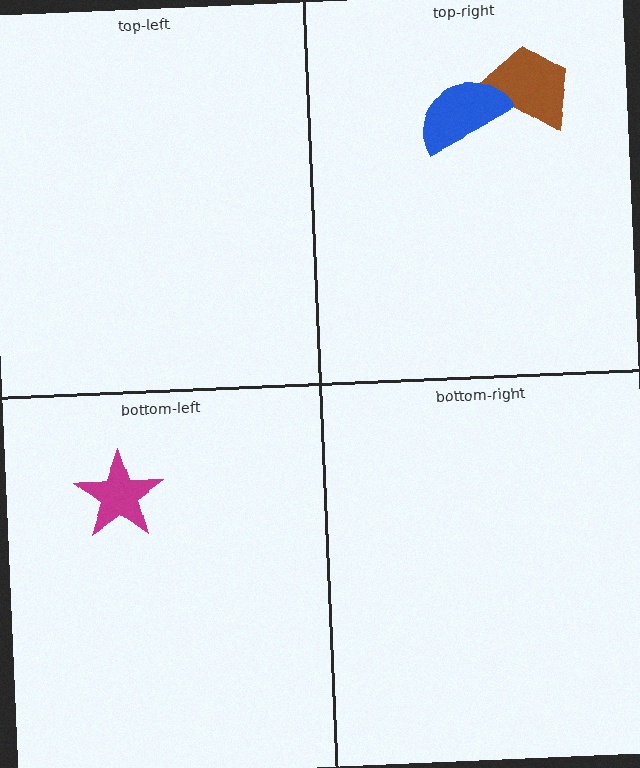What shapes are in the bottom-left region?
The magenta star.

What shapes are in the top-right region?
The brown trapezoid, the blue semicircle.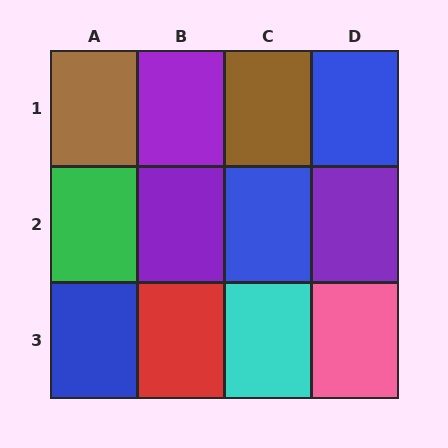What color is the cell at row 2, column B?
Purple.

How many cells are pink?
1 cell is pink.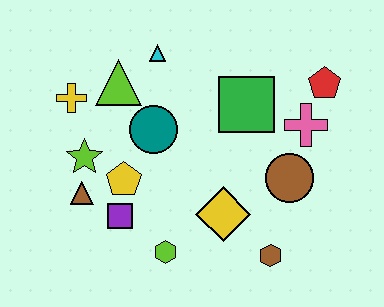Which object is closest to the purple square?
The yellow pentagon is closest to the purple square.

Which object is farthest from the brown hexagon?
The yellow cross is farthest from the brown hexagon.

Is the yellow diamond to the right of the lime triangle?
Yes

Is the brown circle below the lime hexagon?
No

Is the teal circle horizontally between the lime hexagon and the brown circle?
No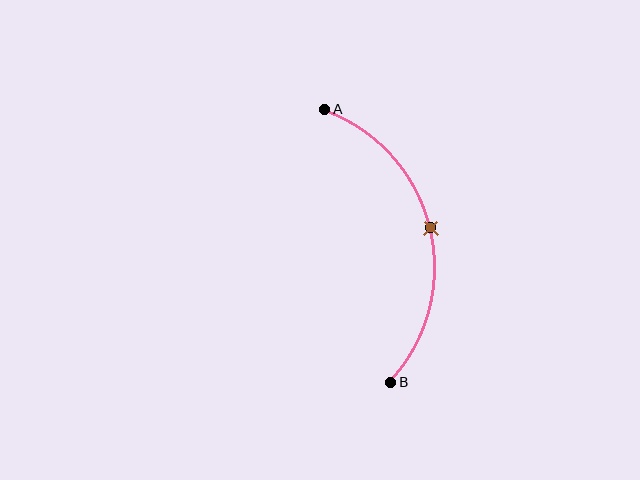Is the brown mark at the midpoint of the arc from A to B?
Yes. The brown mark lies on the arc at equal arc-length from both A and B — it is the arc midpoint.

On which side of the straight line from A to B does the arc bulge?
The arc bulges to the right of the straight line connecting A and B.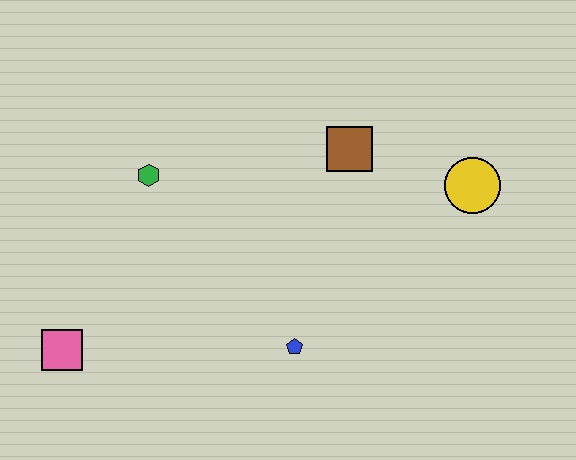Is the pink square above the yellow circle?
No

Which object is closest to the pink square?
The green hexagon is closest to the pink square.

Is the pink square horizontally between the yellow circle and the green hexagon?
No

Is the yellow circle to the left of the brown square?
No